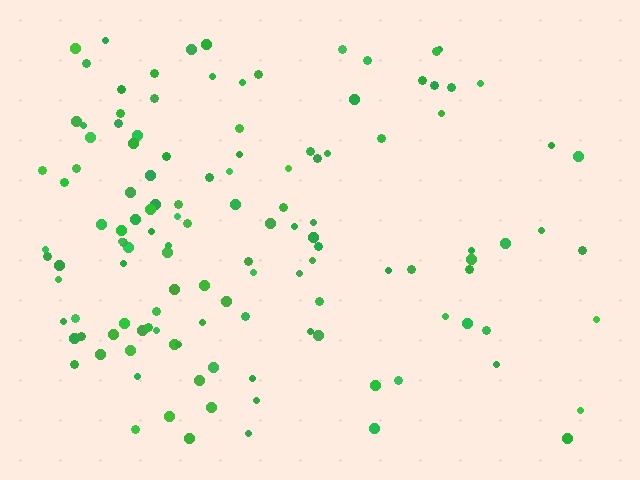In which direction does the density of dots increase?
From right to left, with the left side densest.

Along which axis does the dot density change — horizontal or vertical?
Horizontal.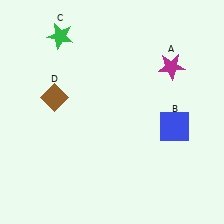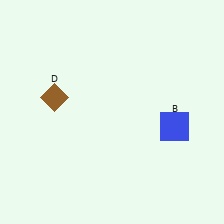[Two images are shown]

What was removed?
The magenta star (A), the green star (C) were removed in Image 2.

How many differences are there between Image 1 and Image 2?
There are 2 differences between the two images.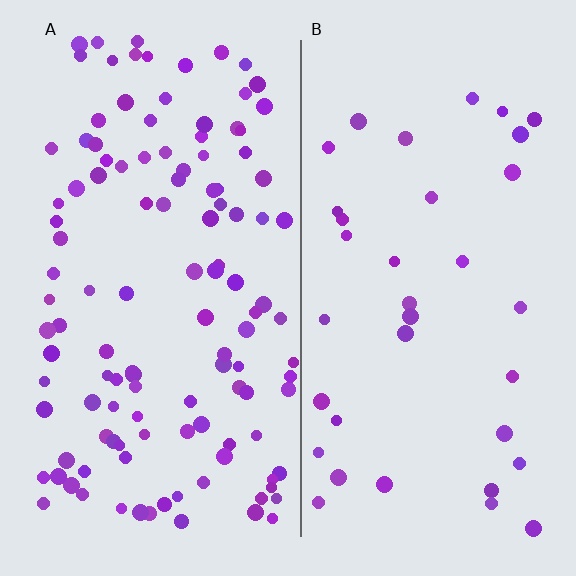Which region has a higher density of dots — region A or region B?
A (the left).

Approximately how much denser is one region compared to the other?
Approximately 3.3× — region A over region B.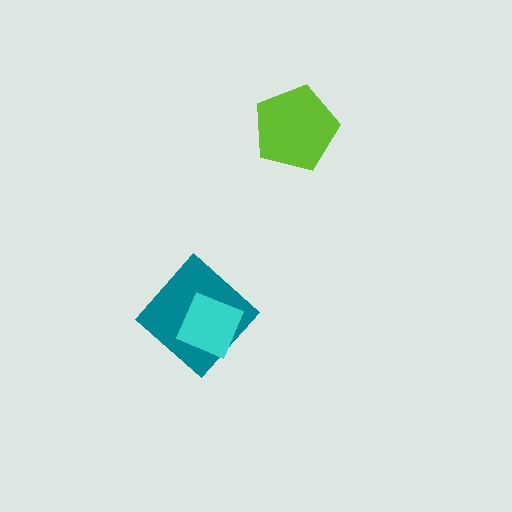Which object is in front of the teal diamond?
The cyan square is in front of the teal diamond.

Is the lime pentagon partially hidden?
No, no other shape covers it.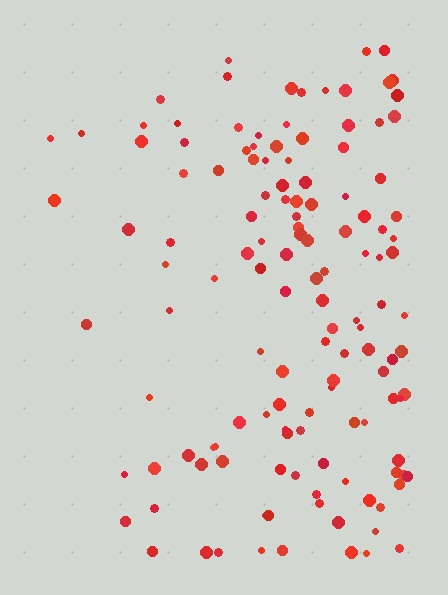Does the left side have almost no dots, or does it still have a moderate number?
Still a moderate number, just noticeably fewer than the right.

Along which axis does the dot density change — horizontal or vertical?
Horizontal.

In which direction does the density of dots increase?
From left to right, with the right side densest.